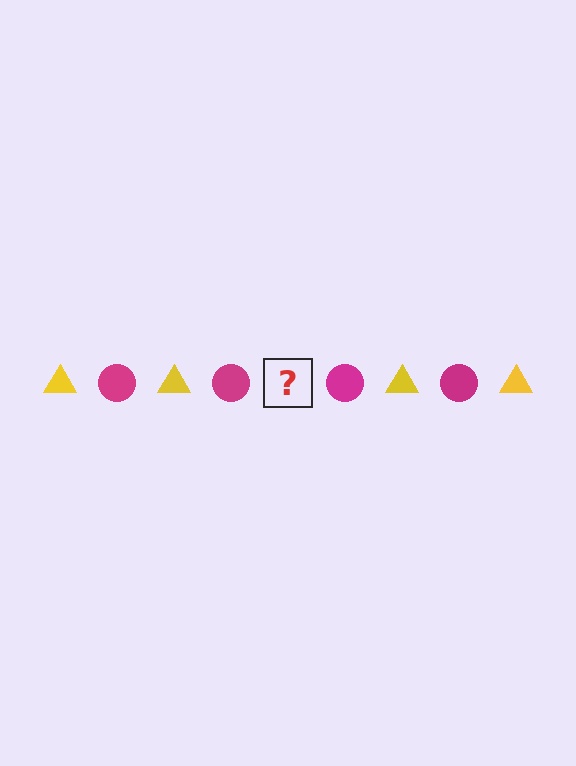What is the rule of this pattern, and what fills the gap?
The rule is that the pattern alternates between yellow triangle and magenta circle. The gap should be filled with a yellow triangle.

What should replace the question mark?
The question mark should be replaced with a yellow triangle.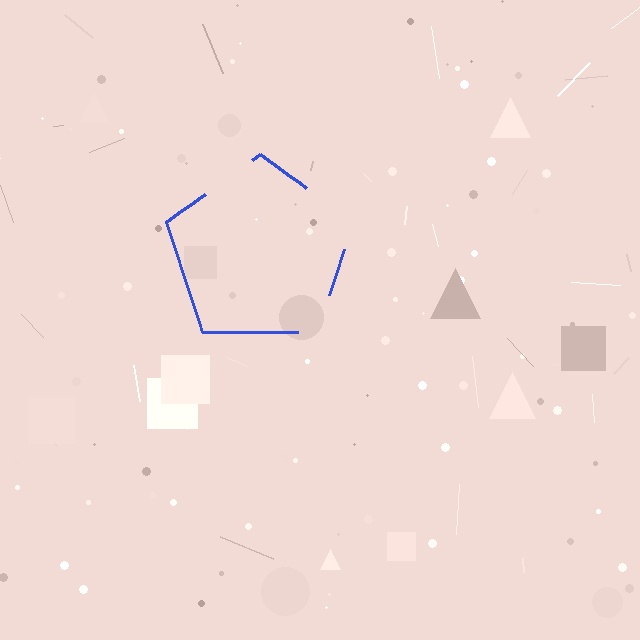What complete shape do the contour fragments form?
The contour fragments form a pentagon.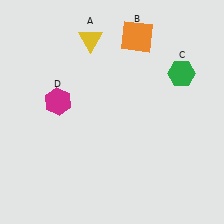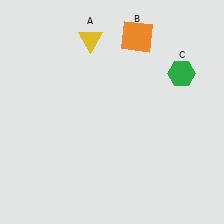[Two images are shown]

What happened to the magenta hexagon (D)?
The magenta hexagon (D) was removed in Image 2. It was in the top-left area of Image 1.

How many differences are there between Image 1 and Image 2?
There is 1 difference between the two images.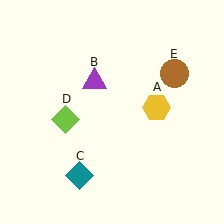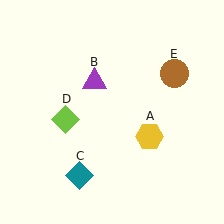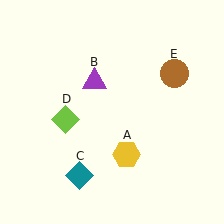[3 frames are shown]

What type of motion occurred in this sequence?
The yellow hexagon (object A) rotated clockwise around the center of the scene.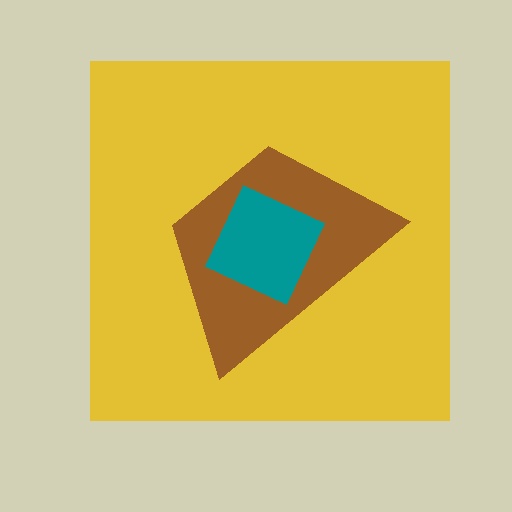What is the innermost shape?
The teal diamond.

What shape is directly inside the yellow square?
The brown trapezoid.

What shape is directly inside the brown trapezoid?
The teal diamond.